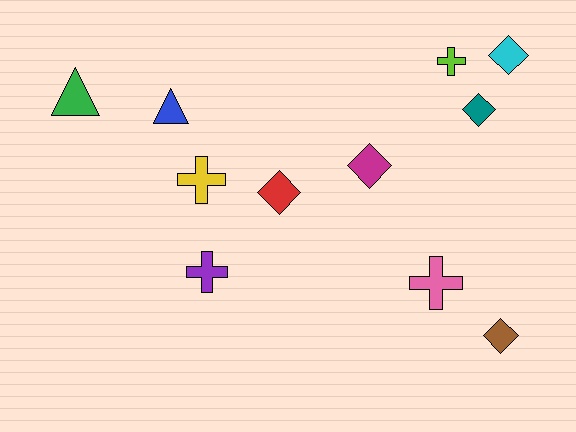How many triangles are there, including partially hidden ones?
There are 2 triangles.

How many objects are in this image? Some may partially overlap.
There are 11 objects.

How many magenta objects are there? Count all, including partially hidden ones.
There is 1 magenta object.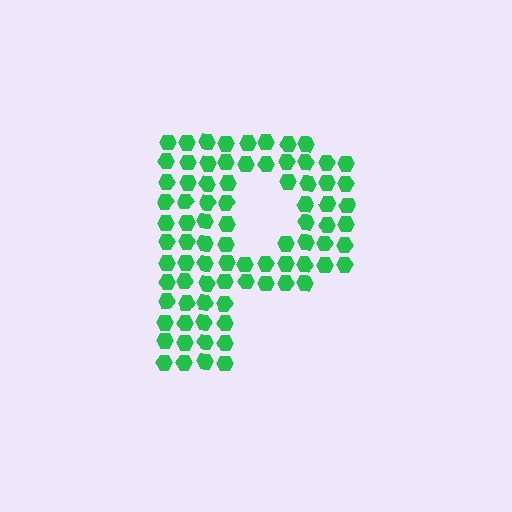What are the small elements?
The small elements are hexagons.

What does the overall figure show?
The overall figure shows the letter P.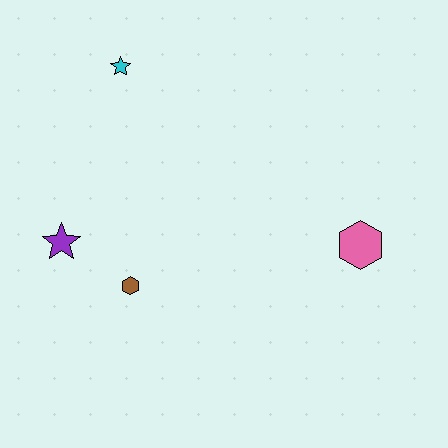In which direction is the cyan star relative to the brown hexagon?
The cyan star is above the brown hexagon.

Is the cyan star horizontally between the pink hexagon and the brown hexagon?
No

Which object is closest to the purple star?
The brown hexagon is closest to the purple star.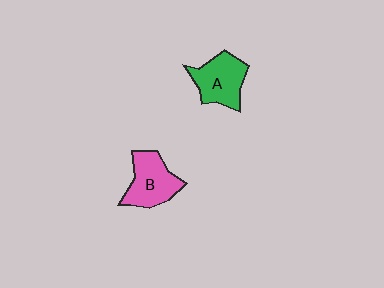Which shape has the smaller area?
Shape A (green).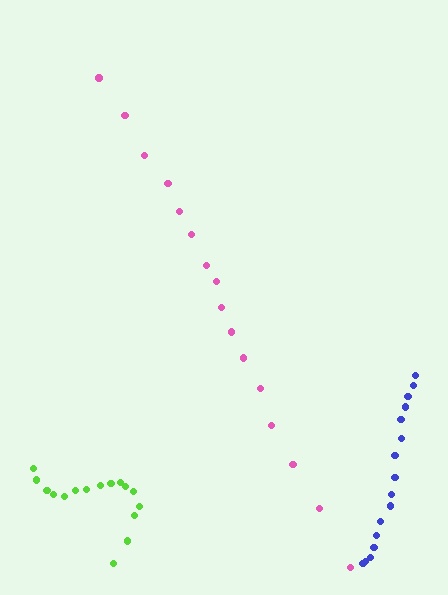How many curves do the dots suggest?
There are 3 distinct paths.